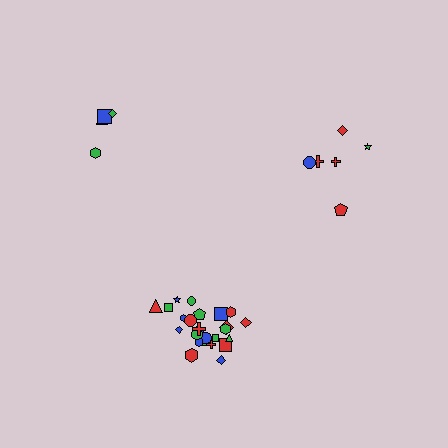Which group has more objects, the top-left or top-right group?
The top-right group.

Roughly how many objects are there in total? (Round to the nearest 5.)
Roughly 35 objects in total.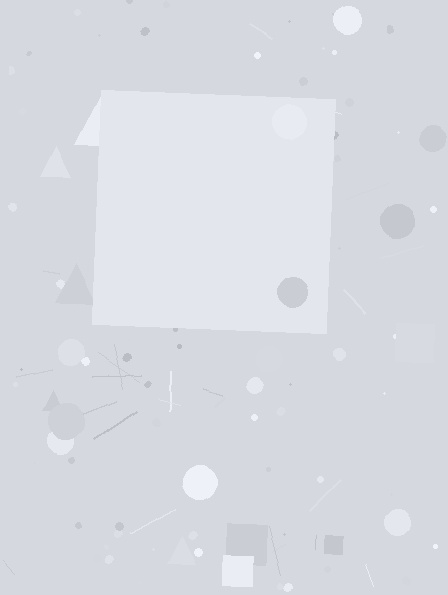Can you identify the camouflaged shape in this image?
The camouflaged shape is a square.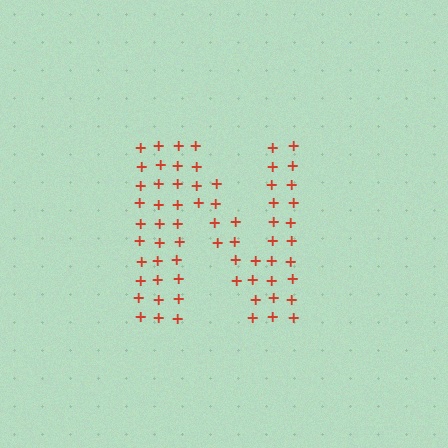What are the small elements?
The small elements are plus signs.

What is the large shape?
The large shape is the letter N.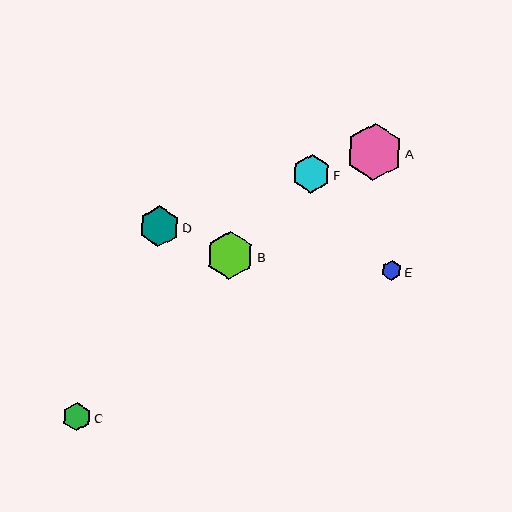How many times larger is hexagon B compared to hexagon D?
Hexagon B is approximately 1.2 times the size of hexagon D.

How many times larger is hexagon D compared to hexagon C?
Hexagon D is approximately 1.4 times the size of hexagon C.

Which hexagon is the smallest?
Hexagon E is the smallest with a size of approximately 20 pixels.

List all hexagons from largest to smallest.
From largest to smallest: A, B, D, F, C, E.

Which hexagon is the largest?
Hexagon A is the largest with a size of approximately 57 pixels.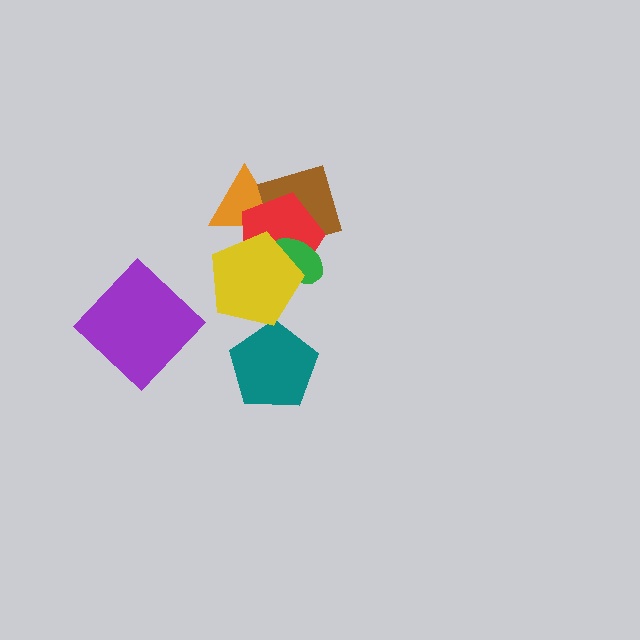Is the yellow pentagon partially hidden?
No, no other shape covers it.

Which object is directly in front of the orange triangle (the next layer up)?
The brown diamond is directly in front of the orange triangle.